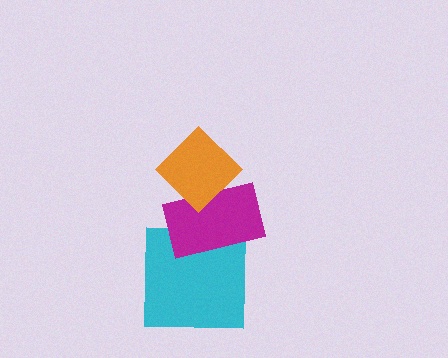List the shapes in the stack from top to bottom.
From top to bottom: the orange diamond, the magenta rectangle, the cyan square.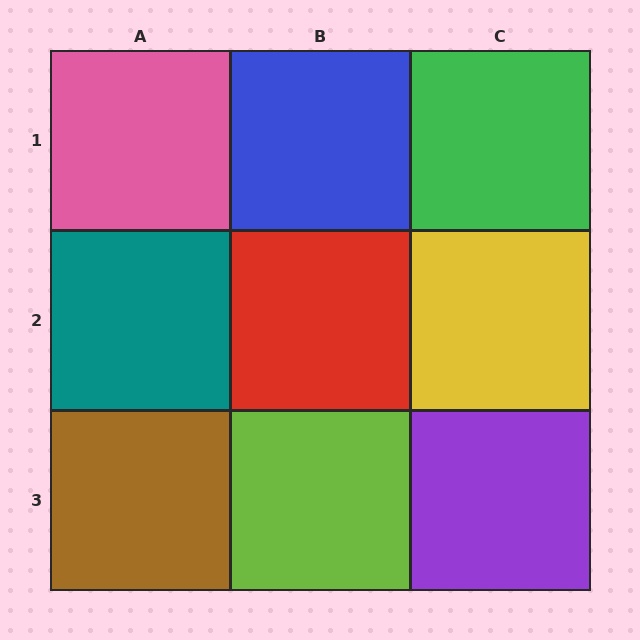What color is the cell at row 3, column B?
Lime.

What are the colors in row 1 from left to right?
Pink, blue, green.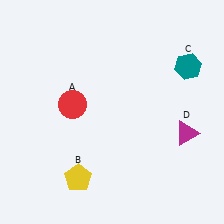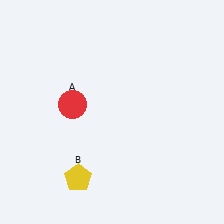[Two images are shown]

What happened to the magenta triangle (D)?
The magenta triangle (D) was removed in Image 2. It was in the bottom-right area of Image 1.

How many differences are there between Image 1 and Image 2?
There are 2 differences between the two images.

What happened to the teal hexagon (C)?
The teal hexagon (C) was removed in Image 2. It was in the top-right area of Image 1.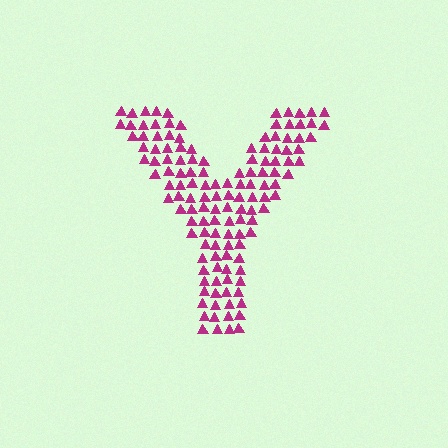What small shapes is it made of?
It is made of small triangles.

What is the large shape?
The large shape is the letter Y.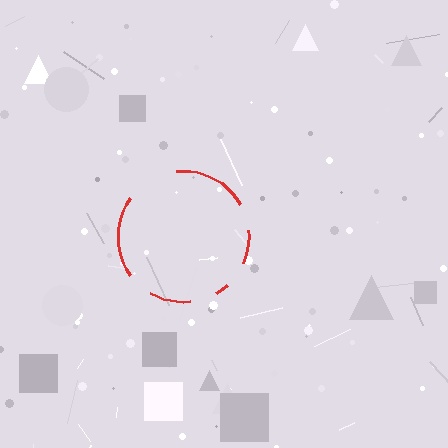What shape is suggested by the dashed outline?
The dashed outline suggests a circle.